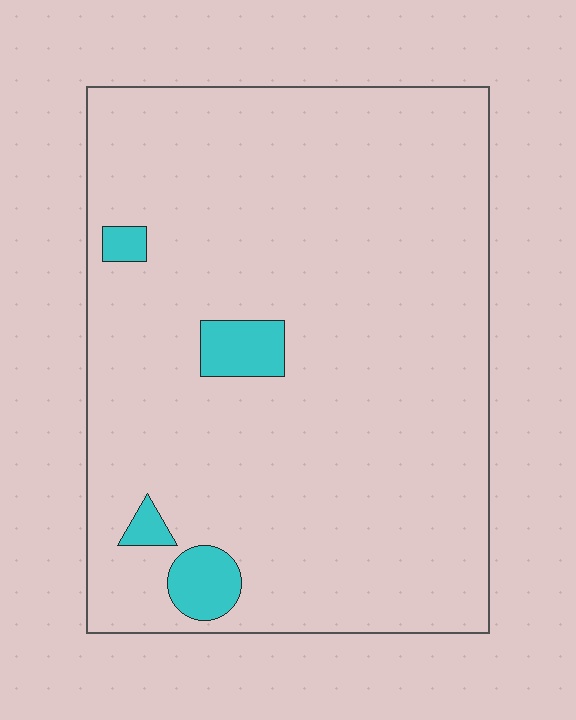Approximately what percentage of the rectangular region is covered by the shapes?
Approximately 5%.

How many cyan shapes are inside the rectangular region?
4.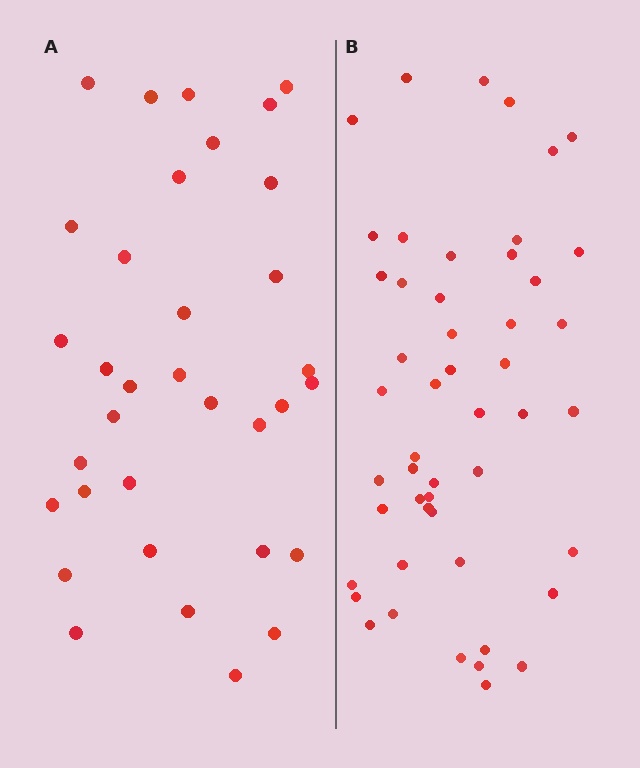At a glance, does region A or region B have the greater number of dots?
Region B (the right region) has more dots.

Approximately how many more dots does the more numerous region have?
Region B has approximately 15 more dots than region A.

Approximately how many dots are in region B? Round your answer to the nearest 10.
About 50 dots.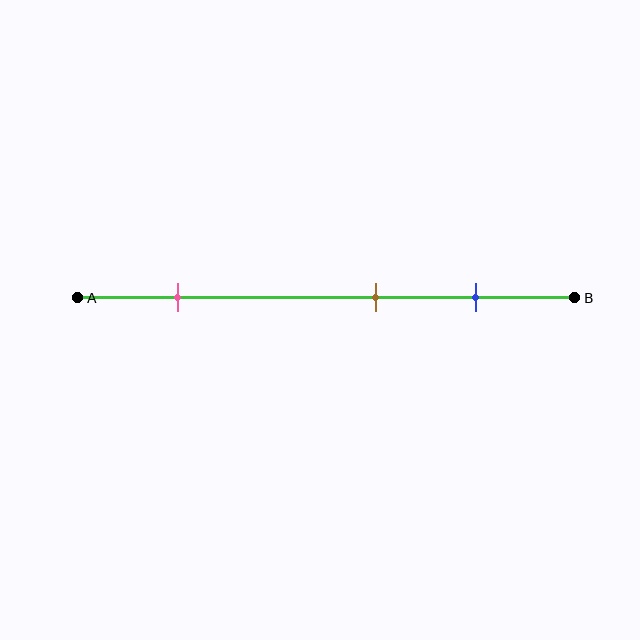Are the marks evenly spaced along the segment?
No, the marks are not evenly spaced.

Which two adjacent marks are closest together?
The brown and blue marks are the closest adjacent pair.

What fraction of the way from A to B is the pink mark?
The pink mark is approximately 20% (0.2) of the way from A to B.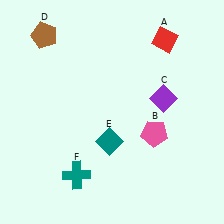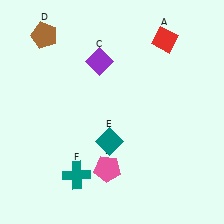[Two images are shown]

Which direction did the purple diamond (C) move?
The purple diamond (C) moved left.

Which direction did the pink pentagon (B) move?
The pink pentagon (B) moved left.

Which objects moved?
The objects that moved are: the pink pentagon (B), the purple diamond (C).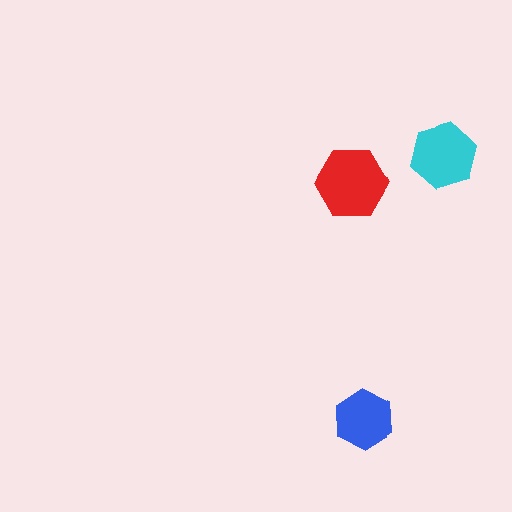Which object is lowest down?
The blue hexagon is bottommost.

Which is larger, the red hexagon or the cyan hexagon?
The red one.